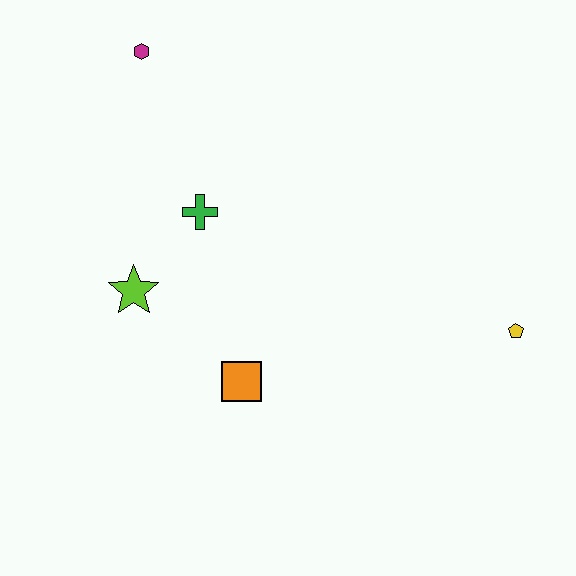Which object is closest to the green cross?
The lime star is closest to the green cross.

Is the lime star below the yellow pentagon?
No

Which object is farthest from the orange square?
The magenta hexagon is farthest from the orange square.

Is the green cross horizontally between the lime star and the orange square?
Yes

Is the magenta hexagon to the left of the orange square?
Yes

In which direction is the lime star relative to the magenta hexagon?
The lime star is below the magenta hexagon.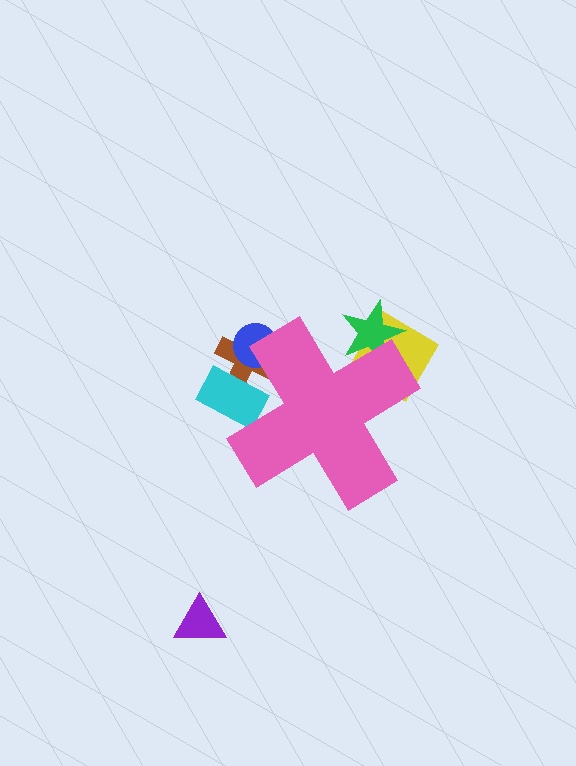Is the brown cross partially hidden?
Yes, the brown cross is partially hidden behind the pink cross.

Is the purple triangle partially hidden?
No, the purple triangle is fully visible.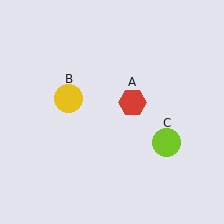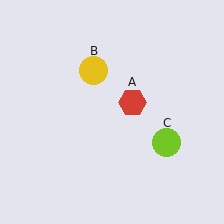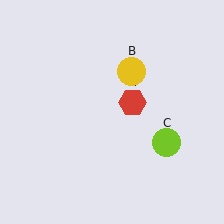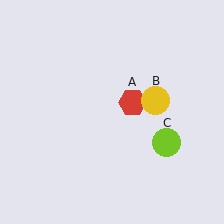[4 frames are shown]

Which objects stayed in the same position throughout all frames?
Red hexagon (object A) and lime circle (object C) remained stationary.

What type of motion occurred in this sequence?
The yellow circle (object B) rotated clockwise around the center of the scene.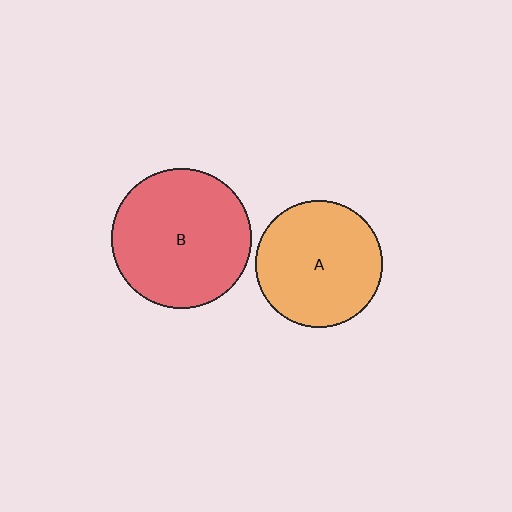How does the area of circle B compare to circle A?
Approximately 1.2 times.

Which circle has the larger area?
Circle B (red).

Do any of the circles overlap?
No, none of the circles overlap.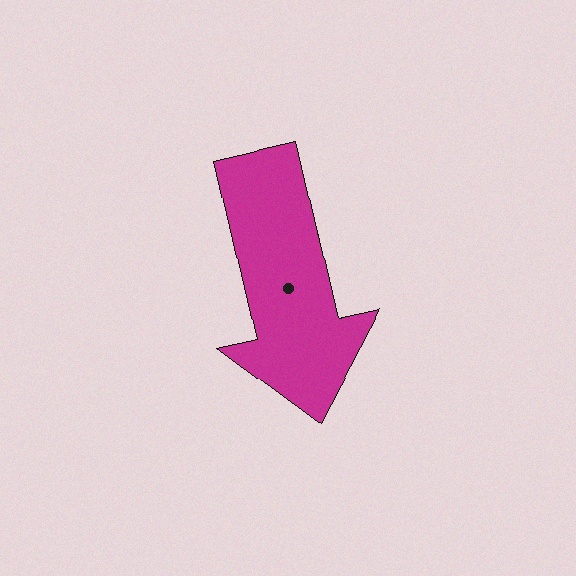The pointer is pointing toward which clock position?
Roughly 6 o'clock.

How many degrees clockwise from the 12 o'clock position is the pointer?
Approximately 167 degrees.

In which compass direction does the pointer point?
South.